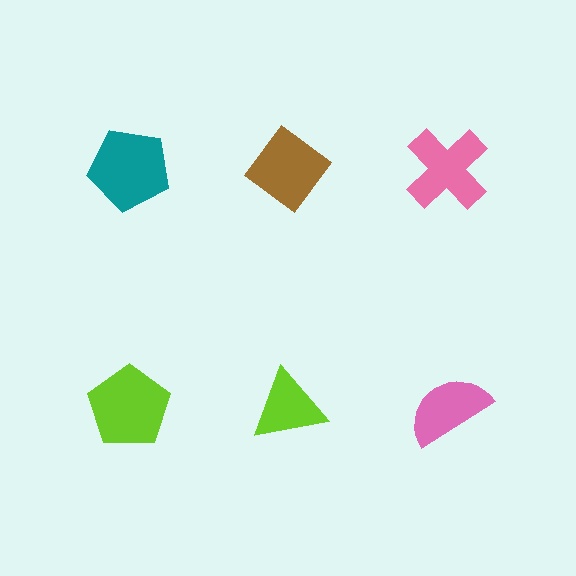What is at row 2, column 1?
A lime pentagon.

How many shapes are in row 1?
3 shapes.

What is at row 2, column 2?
A lime triangle.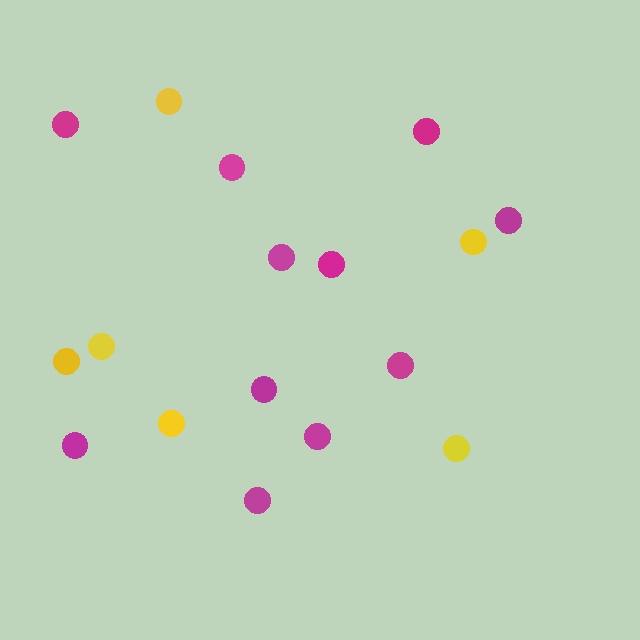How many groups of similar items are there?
There are 2 groups: one group of yellow circles (6) and one group of magenta circles (11).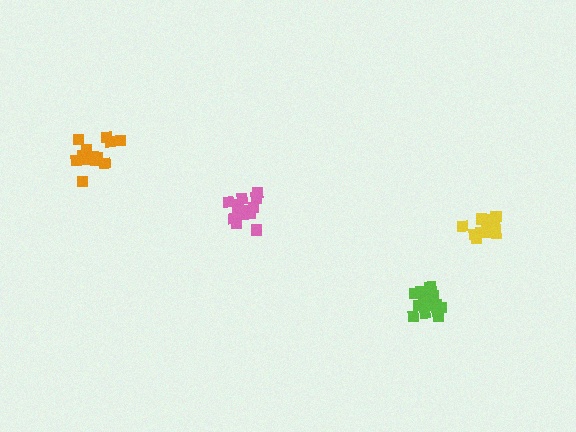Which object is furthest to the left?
The orange cluster is leftmost.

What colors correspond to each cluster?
The clusters are colored: orange, lime, pink, yellow.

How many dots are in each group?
Group 1: 14 dots, Group 2: 17 dots, Group 3: 16 dots, Group 4: 15 dots (62 total).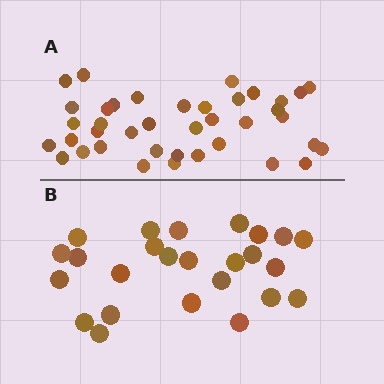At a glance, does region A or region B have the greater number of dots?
Region A (the top region) has more dots.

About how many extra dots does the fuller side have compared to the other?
Region A has approximately 15 more dots than region B.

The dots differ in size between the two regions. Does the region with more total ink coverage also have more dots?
No. Region B has more total ink coverage because its dots are larger, but region A actually contains more individual dots. Total area can be misleading — the number of items is what matters here.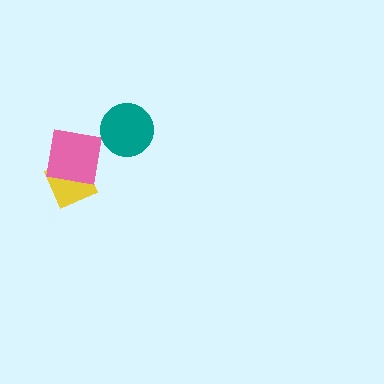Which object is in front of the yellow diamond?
The pink square is in front of the yellow diamond.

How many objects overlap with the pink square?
1 object overlaps with the pink square.